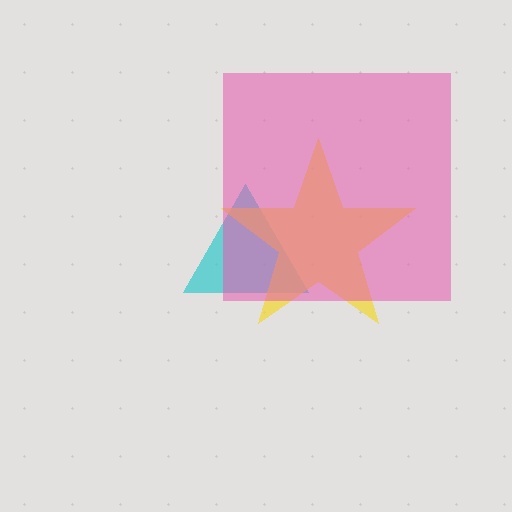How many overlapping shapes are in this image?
There are 3 overlapping shapes in the image.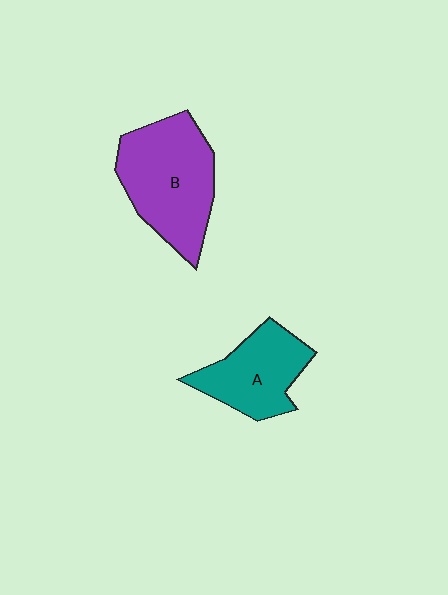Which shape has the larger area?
Shape B (purple).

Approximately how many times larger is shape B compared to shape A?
Approximately 1.4 times.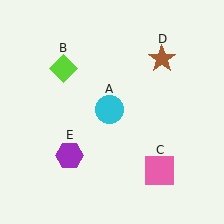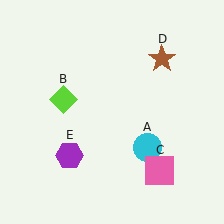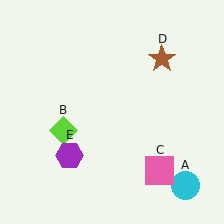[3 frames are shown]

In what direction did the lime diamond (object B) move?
The lime diamond (object B) moved down.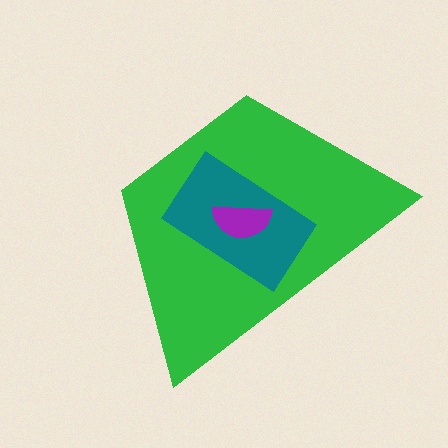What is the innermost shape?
The purple semicircle.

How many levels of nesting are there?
3.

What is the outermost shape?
The green trapezoid.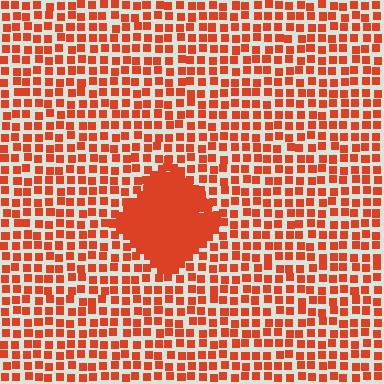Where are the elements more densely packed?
The elements are more densely packed inside the diamond boundary.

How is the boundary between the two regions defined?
The boundary is defined by a change in element density (approximately 2.5x ratio). All elements are the same color, size, and shape.